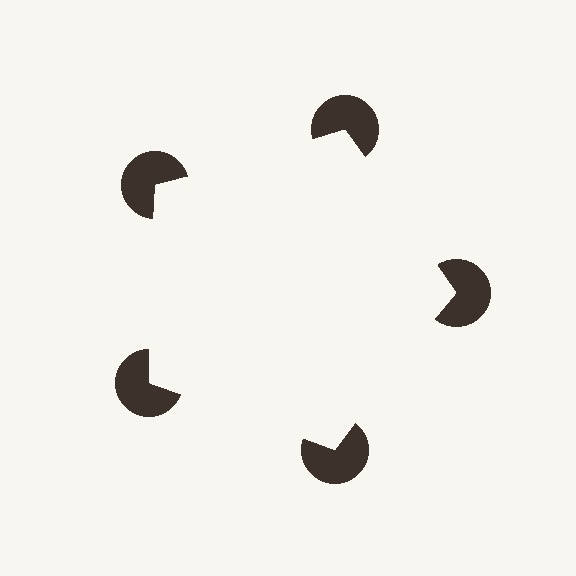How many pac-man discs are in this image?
There are 5 — one at each vertex of the illusory pentagon.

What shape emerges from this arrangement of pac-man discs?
An illusory pentagon — its edges are inferred from the aligned wedge cuts in the pac-man discs, not physically drawn.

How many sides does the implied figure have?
5 sides.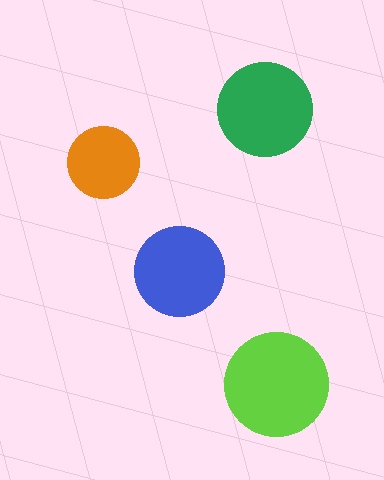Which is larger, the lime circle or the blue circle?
The lime one.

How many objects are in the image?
There are 4 objects in the image.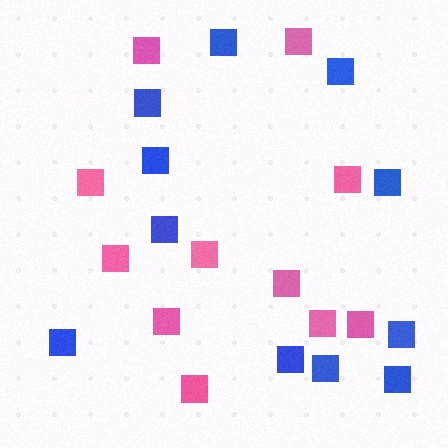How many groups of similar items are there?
There are 2 groups: one group of pink squares (11) and one group of blue squares (11).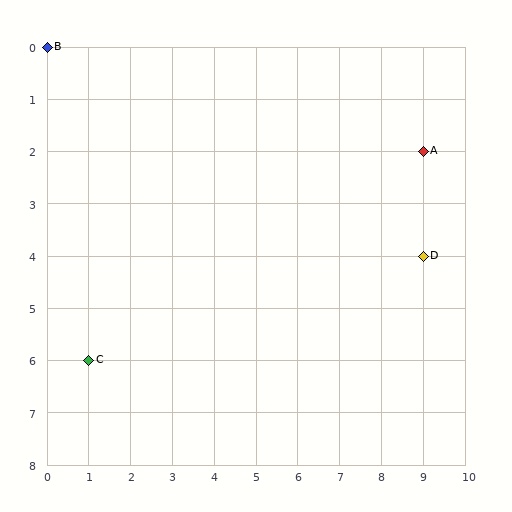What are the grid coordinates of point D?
Point D is at grid coordinates (9, 4).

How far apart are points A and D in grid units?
Points A and D are 2 rows apart.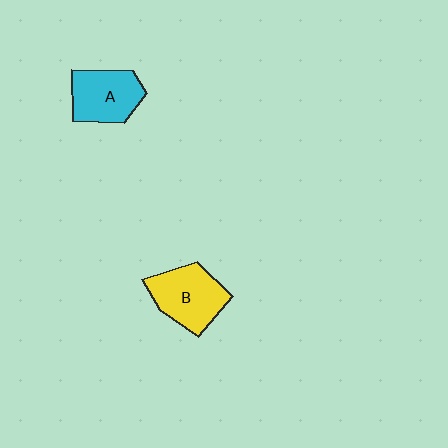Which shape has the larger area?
Shape B (yellow).